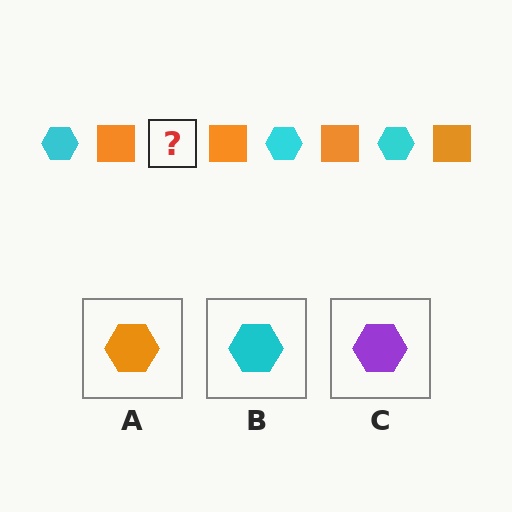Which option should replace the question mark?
Option B.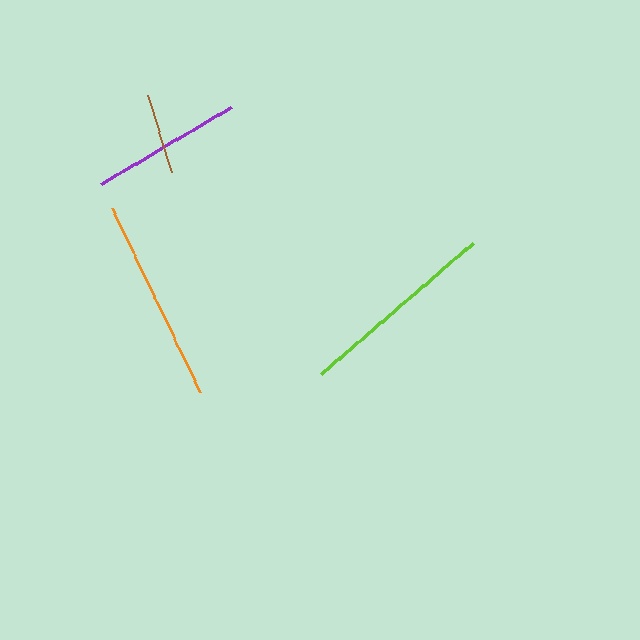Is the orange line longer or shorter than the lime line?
The orange line is longer than the lime line.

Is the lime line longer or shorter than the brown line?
The lime line is longer than the brown line.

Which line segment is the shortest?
The brown line is the shortest at approximately 81 pixels.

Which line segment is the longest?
The orange line is the longest at approximately 204 pixels.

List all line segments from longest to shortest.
From longest to shortest: orange, lime, purple, brown.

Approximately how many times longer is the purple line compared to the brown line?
The purple line is approximately 1.9 times the length of the brown line.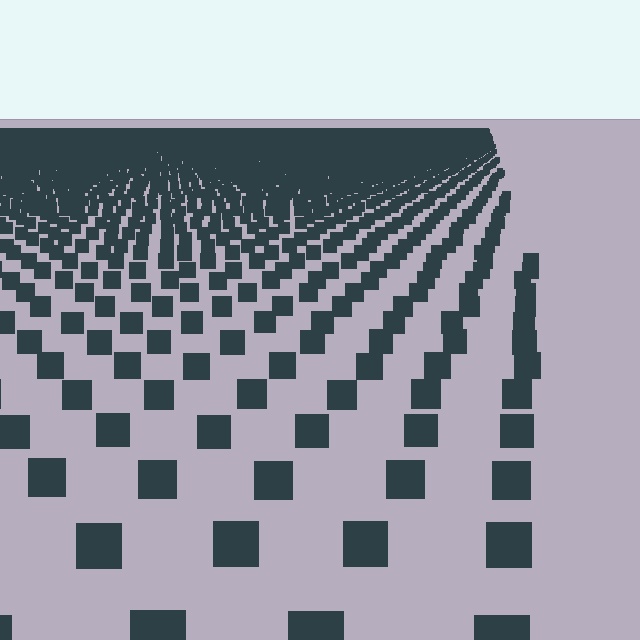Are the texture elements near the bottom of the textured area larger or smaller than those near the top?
Larger. Near the bottom, elements are closer to the viewer and appear at a bigger on-screen size.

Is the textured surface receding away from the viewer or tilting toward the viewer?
The surface is receding away from the viewer. Texture elements get smaller and denser toward the top.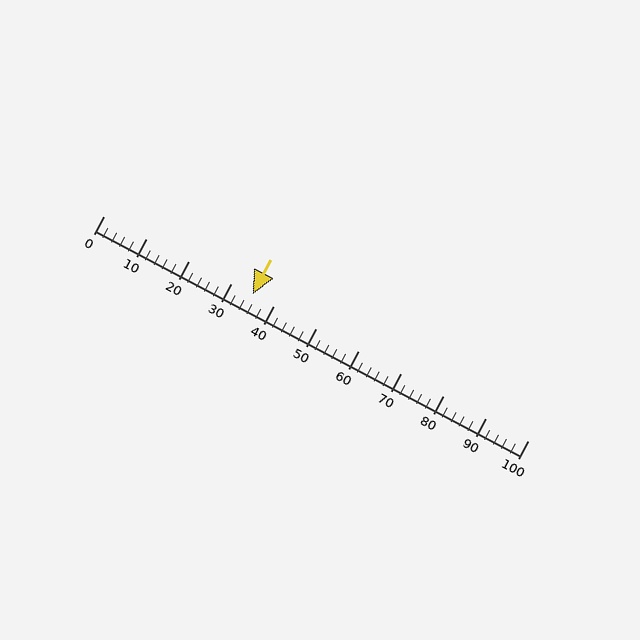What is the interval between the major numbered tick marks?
The major tick marks are spaced 10 units apart.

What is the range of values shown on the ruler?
The ruler shows values from 0 to 100.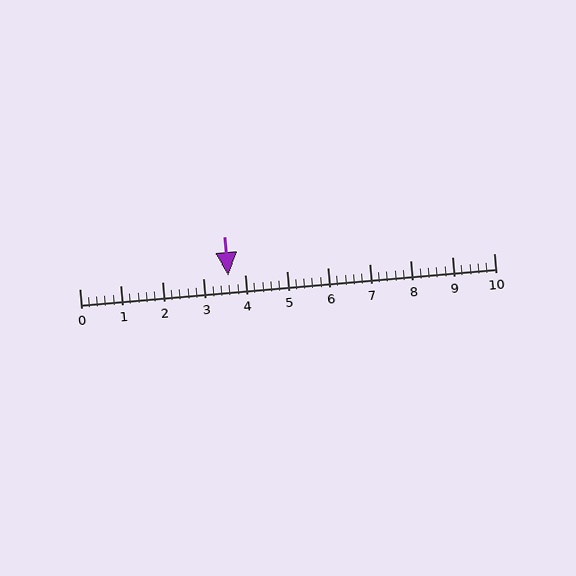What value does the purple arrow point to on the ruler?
The purple arrow points to approximately 3.6.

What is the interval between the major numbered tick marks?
The major tick marks are spaced 1 units apart.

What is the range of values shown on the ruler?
The ruler shows values from 0 to 10.